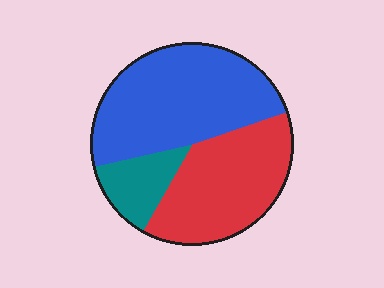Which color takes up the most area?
Blue, at roughly 50%.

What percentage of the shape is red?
Red covers 38% of the shape.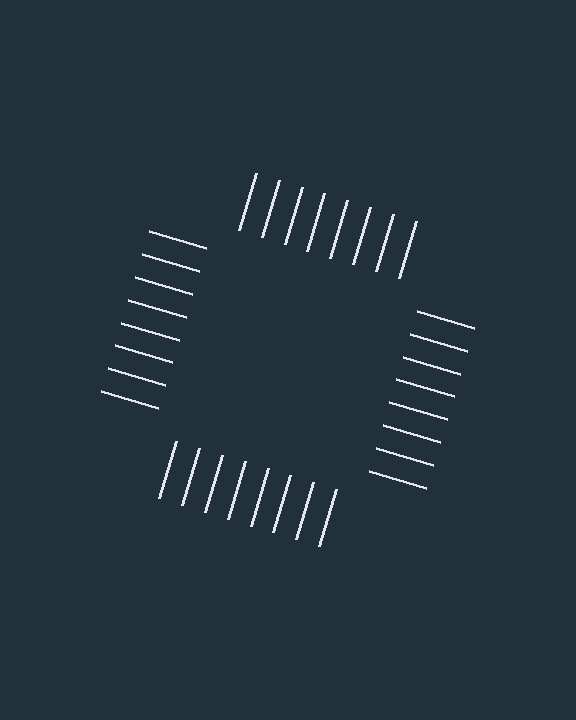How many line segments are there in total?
32 — 8 along each of the 4 edges.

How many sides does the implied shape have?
4 sides — the line-ends trace a square.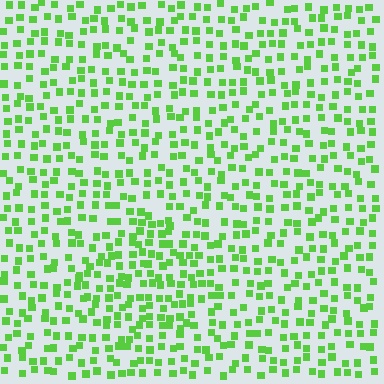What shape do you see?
I see a diamond.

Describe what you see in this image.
The image contains small lime elements arranged at two different densities. A diamond-shaped region is visible where the elements are more densely packed than the surrounding area.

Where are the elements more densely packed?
The elements are more densely packed inside the diamond boundary.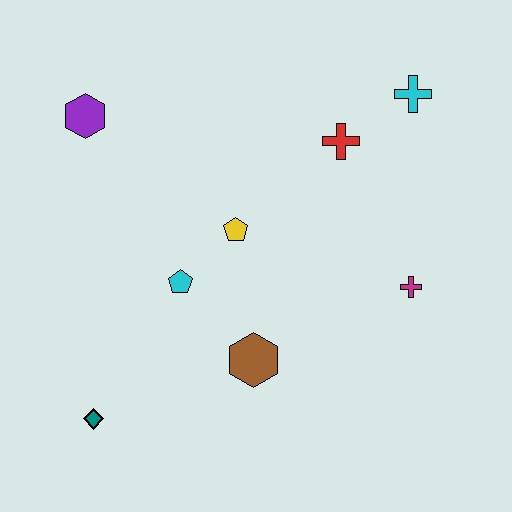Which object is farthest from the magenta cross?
The purple hexagon is farthest from the magenta cross.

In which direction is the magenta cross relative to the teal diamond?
The magenta cross is to the right of the teal diamond.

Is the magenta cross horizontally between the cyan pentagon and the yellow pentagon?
No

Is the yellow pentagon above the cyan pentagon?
Yes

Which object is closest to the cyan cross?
The red cross is closest to the cyan cross.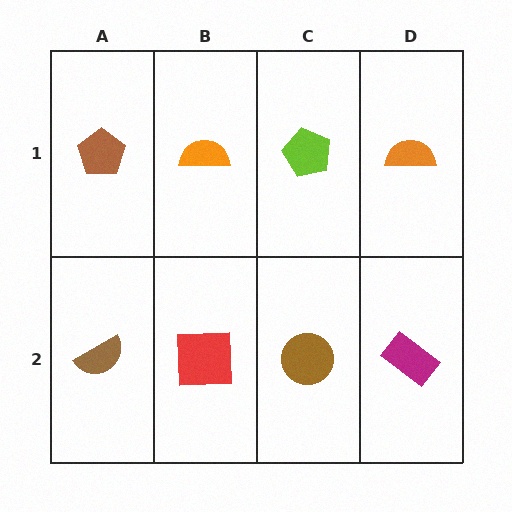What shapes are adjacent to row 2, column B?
An orange semicircle (row 1, column B), a brown semicircle (row 2, column A), a brown circle (row 2, column C).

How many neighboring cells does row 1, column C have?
3.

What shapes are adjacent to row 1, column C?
A brown circle (row 2, column C), an orange semicircle (row 1, column B), an orange semicircle (row 1, column D).